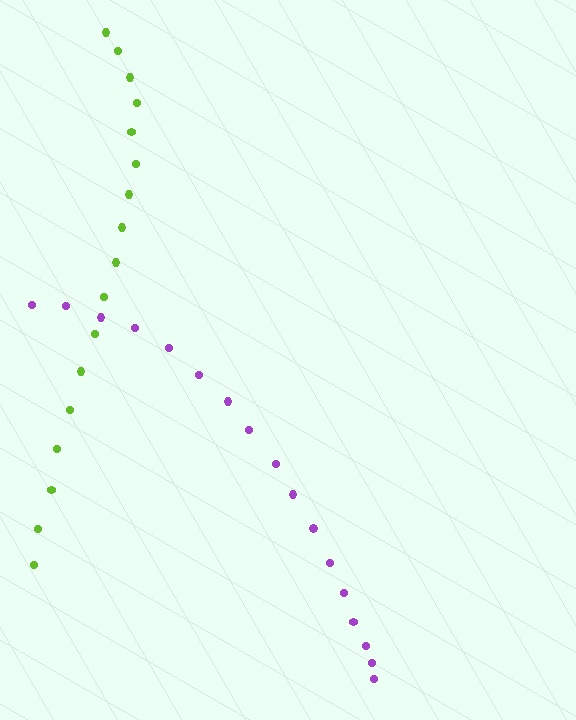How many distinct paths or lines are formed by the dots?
There are 2 distinct paths.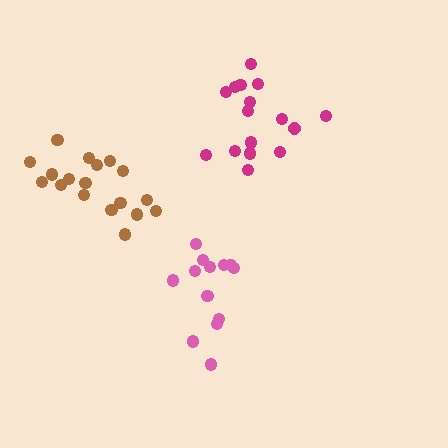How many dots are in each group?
Group 1: 18 dots, Group 2: 16 dots, Group 3: 13 dots (47 total).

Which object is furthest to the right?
The magenta cluster is rightmost.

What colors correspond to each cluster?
The clusters are colored: brown, magenta, pink.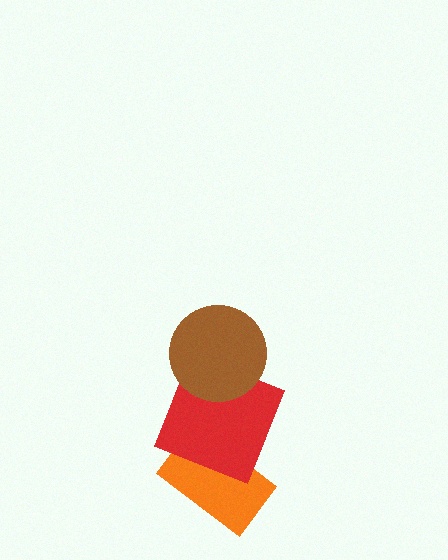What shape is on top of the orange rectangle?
The red square is on top of the orange rectangle.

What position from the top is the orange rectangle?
The orange rectangle is 3rd from the top.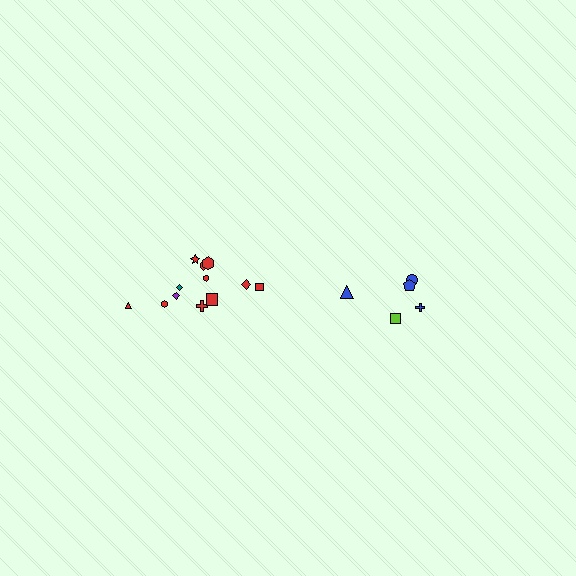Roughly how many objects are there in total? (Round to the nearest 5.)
Roughly 15 objects in total.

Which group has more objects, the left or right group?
The left group.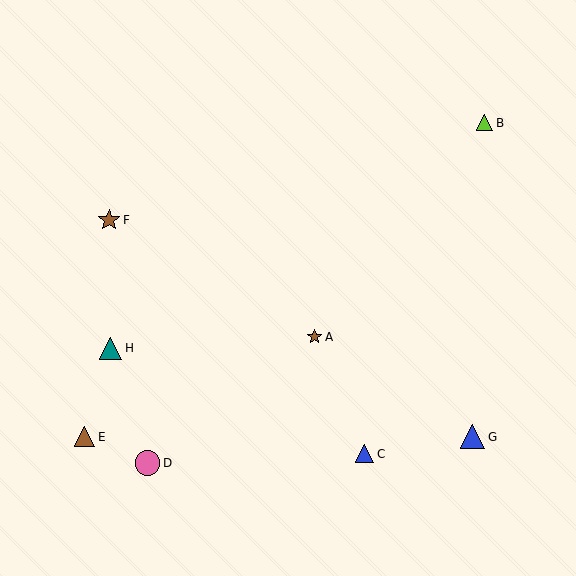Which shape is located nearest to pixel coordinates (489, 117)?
The lime triangle (labeled B) at (485, 123) is nearest to that location.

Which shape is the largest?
The pink circle (labeled D) is the largest.